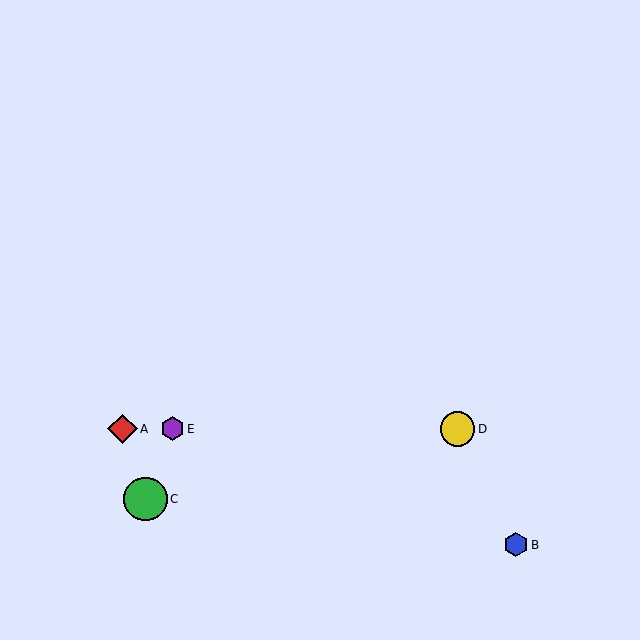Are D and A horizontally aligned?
Yes, both are at y≈429.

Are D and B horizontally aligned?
No, D is at y≈429 and B is at y≈545.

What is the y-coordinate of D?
Object D is at y≈429.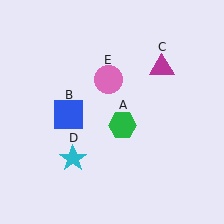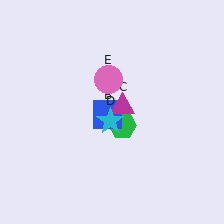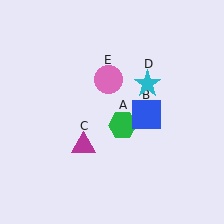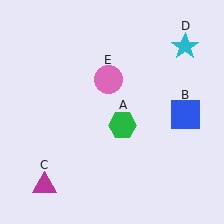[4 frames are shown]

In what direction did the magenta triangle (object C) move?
The magenta triangle (object C) moved down and to the left.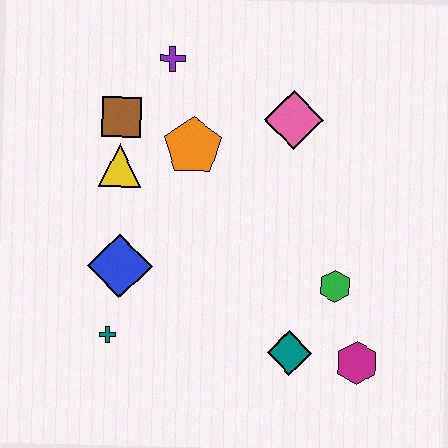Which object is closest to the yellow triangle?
The brown square is closest to the yellow triangle.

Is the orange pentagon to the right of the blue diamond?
Yes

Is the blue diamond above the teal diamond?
Yes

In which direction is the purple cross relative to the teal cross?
The purple cross is above the teal cross.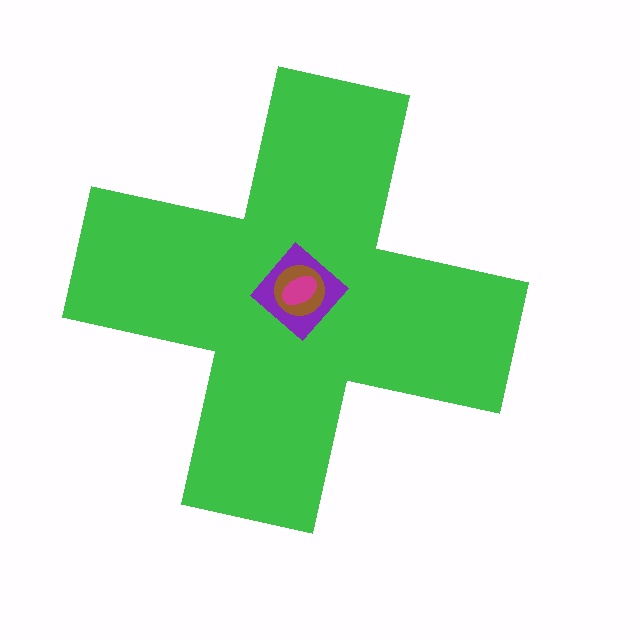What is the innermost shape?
The magenta ellipse.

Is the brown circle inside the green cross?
Yes.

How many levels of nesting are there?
4.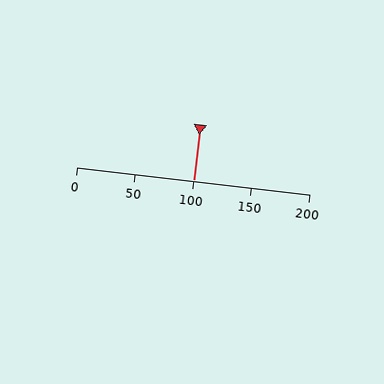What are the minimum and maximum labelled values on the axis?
The axis runs from 0 to 200.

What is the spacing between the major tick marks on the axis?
The major ticks are spaced 50 apart.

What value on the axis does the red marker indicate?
The marker indicates approximately 100.